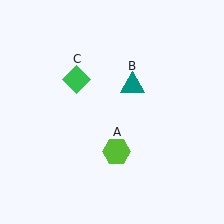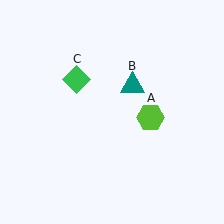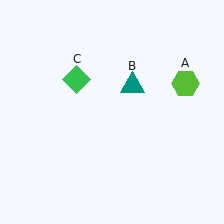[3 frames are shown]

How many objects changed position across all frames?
1 object changed position: lime hexagon (object A).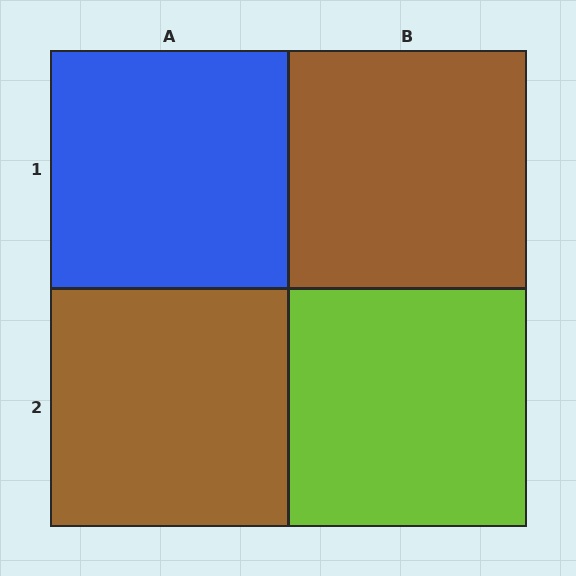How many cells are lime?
1 cell is lime.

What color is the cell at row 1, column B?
Brown.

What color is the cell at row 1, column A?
Blue.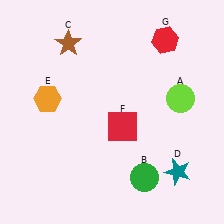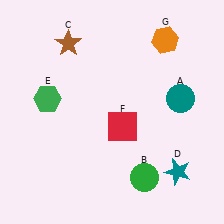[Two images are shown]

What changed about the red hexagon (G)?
In Image 1, G is red. In Image 2, it changed to orange.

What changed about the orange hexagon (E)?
In Image 1, E is orange. In Image 2, it changed to green.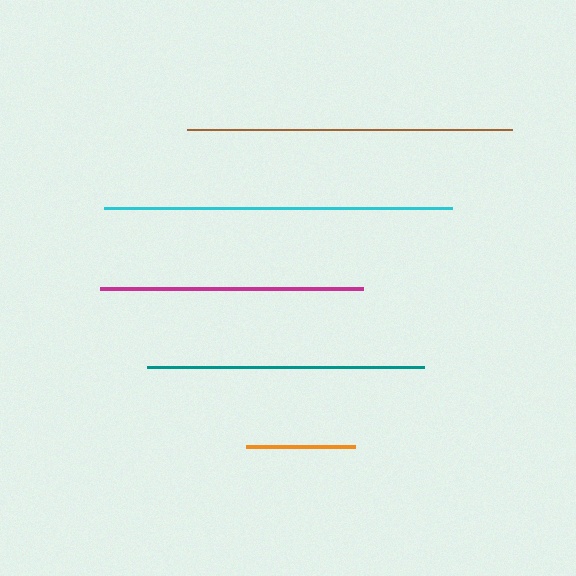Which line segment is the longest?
The cyan line is the longest at approximately 348 pixels.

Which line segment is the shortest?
The orange line is the shortest at approximately 108 pixels.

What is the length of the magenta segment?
The magenta segment is approximately 263 pixels long.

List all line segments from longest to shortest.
From longest to shortest: cyan, brown, teal, magenta, orange.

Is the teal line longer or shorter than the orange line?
The teal line is longer than the orange line.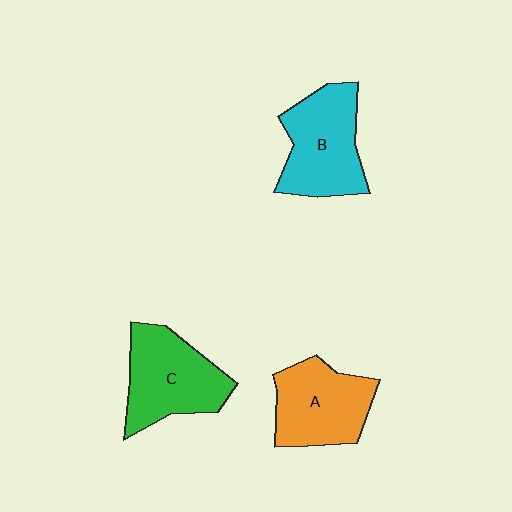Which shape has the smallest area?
Shape A (orange).